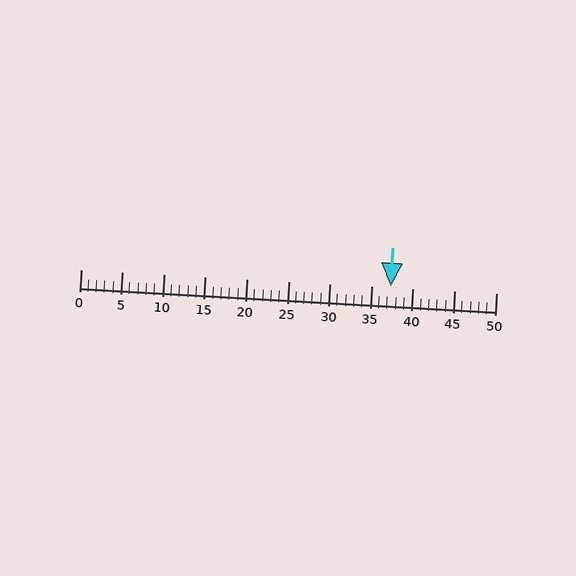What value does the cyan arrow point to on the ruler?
The cyan arrow points to approximately 37.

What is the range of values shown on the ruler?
The ruler shows values from 0 to 50.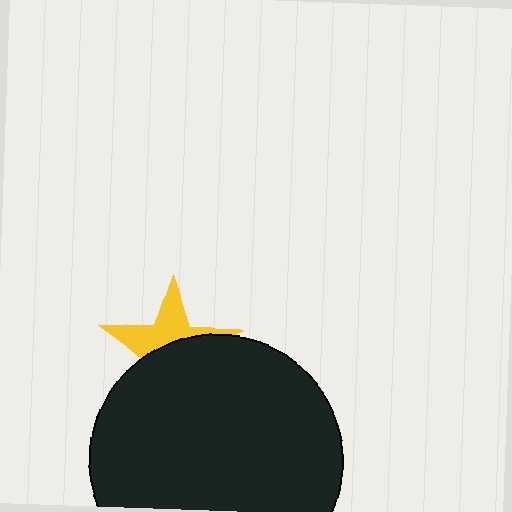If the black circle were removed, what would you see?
You would see the complete yellow star.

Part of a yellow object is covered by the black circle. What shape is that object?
It is a star.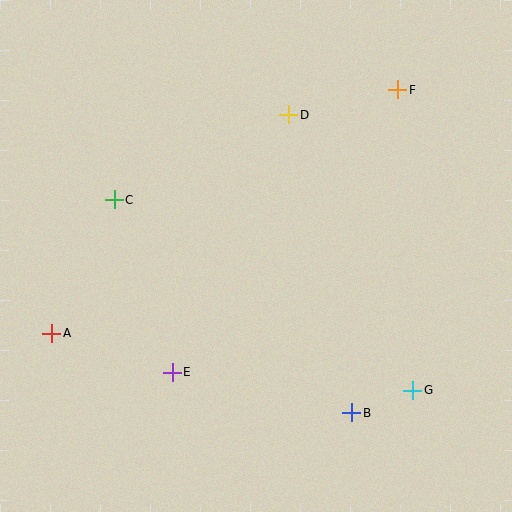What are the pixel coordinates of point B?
Point B is at (352, 413).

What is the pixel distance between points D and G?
The distance between D and G is 302 pixels.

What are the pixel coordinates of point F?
Point F is at (398, 90).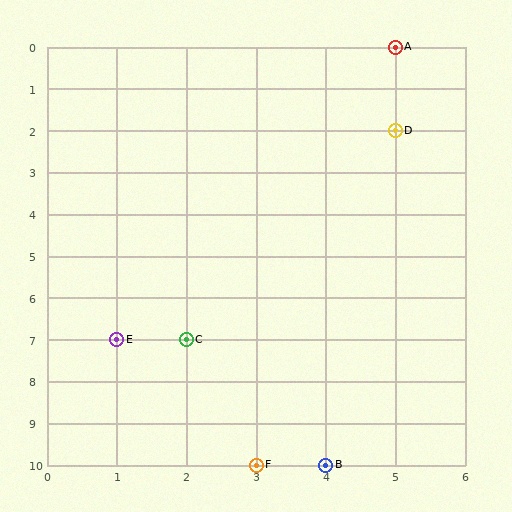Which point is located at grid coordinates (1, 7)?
Point E is at (1, 7).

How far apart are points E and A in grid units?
Points E and A are 4 columns and 7 rows apart (about 8.1 grid units diagonally).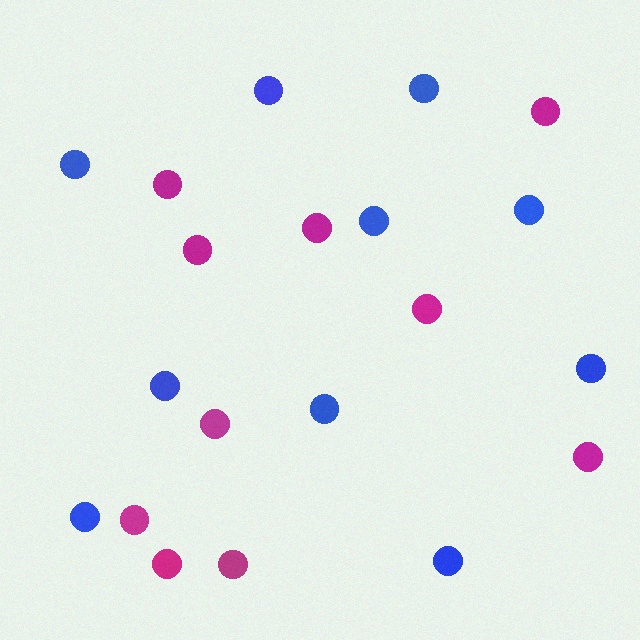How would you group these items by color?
There are 2 groups: one group of blue circles (10) and one group of magenta circles (10).